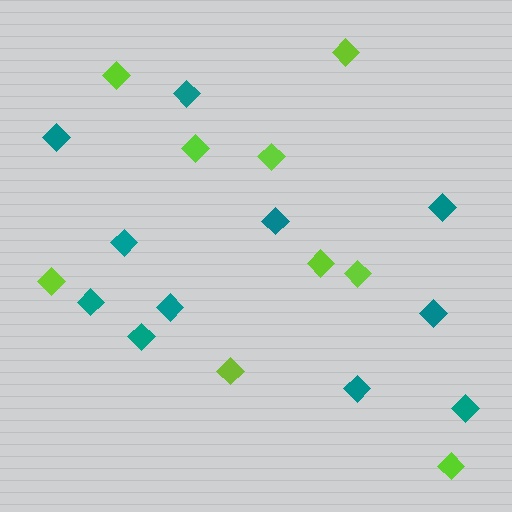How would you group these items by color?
There are 2 groups: one group of lime diamonds (9) and one group of teal diamonds (11).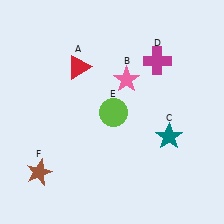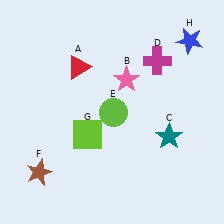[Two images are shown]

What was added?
A lime square (G), a blue star (H) were added in Image 2.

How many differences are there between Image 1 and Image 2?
There are 2 differences between the two images.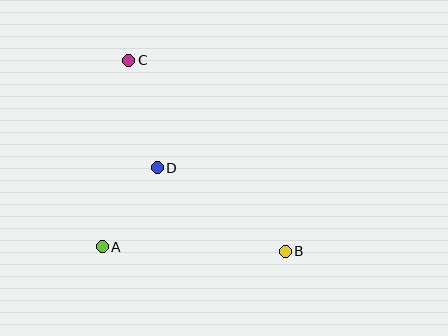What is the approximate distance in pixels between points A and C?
The distance between A and C is approximately 189 pixels.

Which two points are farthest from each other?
Points B and C are farthest from each other.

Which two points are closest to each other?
Points A and D are closest to each other.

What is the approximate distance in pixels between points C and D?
The distance between C and D is approximately 111 pixels.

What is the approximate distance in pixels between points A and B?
The distance between A and B is approximately 183 pixels.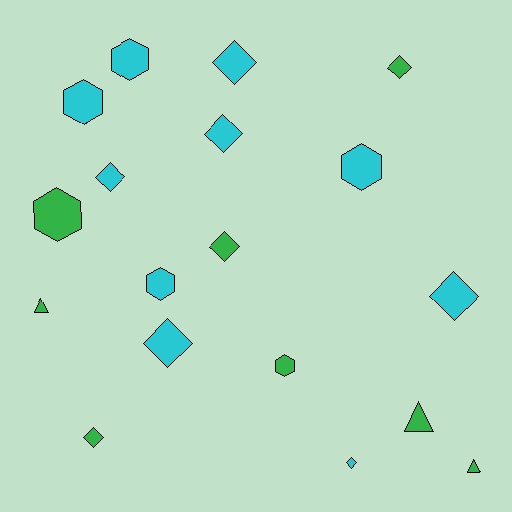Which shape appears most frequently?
Diamond, with 9 objects.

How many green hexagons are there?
There are 2 green hexagons.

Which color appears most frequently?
Cyan, with 10 objects.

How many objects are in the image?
There are 18 objects.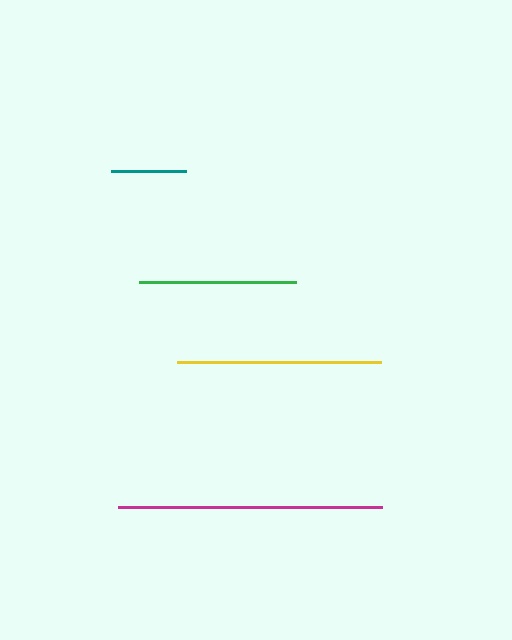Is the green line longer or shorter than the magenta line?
The magenta line is longer than the green line.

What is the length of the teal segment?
The teal segment is approximately 75 pixels long.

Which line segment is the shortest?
The teal line is the shortest at approximately 75 pixels.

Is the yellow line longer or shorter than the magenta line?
The magenta line is longer than the yellow line.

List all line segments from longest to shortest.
From longest to shortest: magenta, yellow, green, teal.